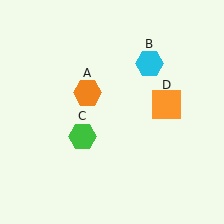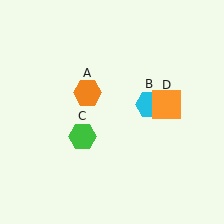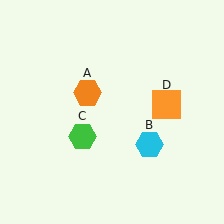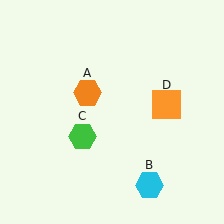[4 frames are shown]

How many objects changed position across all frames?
1 object changed position: cyan hexagon (object B).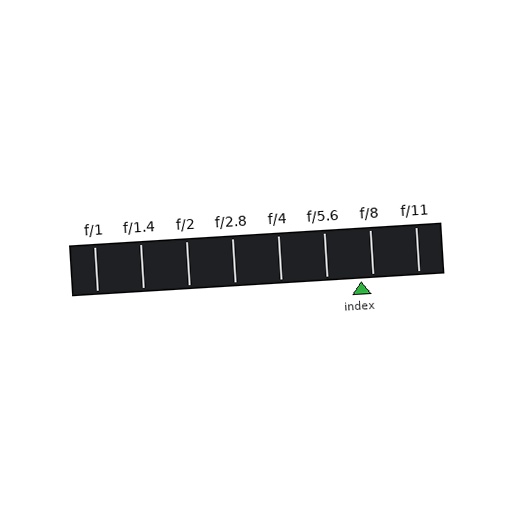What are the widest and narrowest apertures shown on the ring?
The widest aperture shown is f/1 and the narrowest is f/11.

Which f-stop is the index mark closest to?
The index mark is closest to f/8.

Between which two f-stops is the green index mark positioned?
The index mark is between f/5.6 and f/8.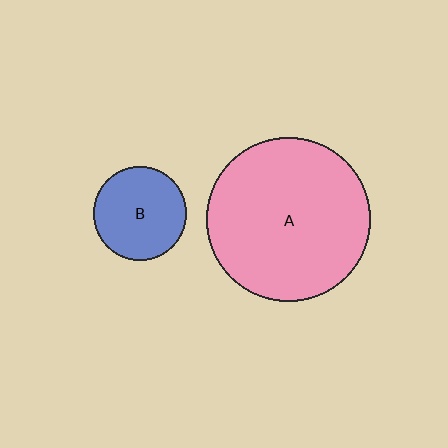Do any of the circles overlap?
No, none of the circles overlap.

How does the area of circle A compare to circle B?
Approximately 3.1 times.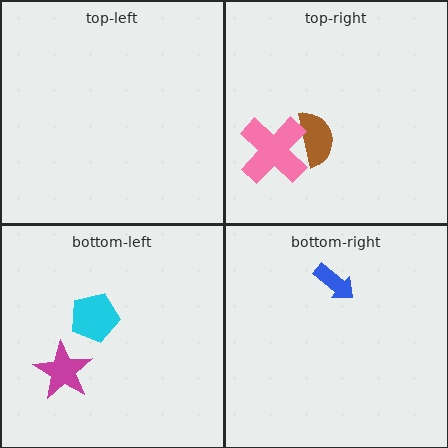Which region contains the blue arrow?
The bottom-right region.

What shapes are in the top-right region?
The brown semicircle, the pink cross.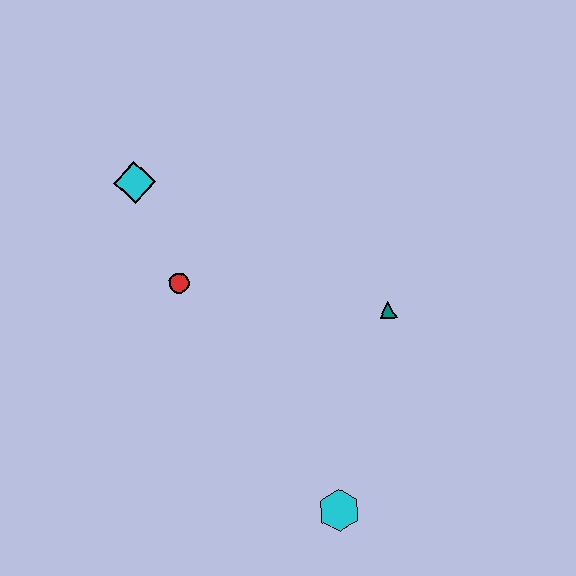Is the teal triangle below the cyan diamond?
Yes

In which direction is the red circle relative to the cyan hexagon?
The red circle is above the cyan hexagon.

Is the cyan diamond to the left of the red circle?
Yes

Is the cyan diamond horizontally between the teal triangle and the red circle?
No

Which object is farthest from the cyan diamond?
The cyan hexagon is farthest from the cyan diamond.